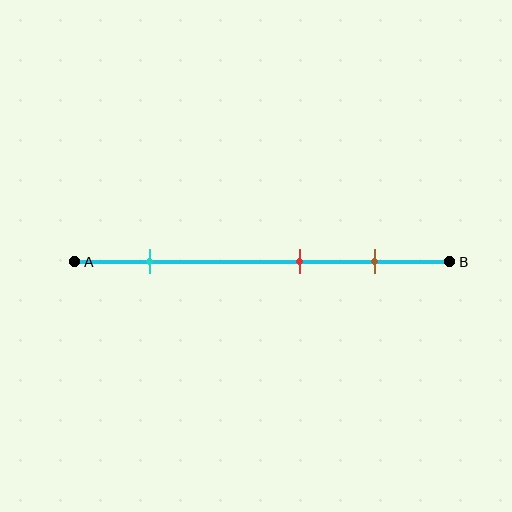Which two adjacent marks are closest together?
The red and brown marks are the closest adjacent pair.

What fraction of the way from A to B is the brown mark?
The brown mark is approximately 80% (0.8) of the way from A to B.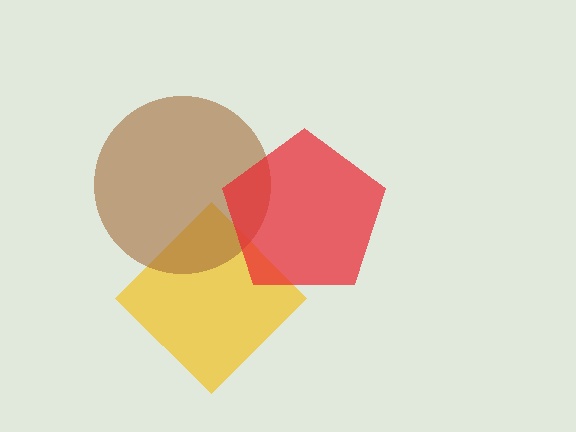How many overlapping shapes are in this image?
There are 3 overlapping shapes in the image.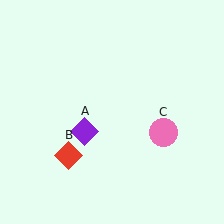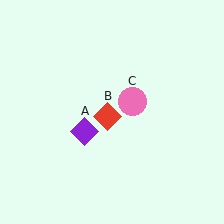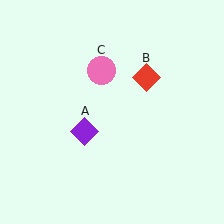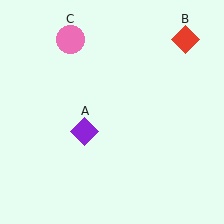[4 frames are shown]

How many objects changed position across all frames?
2 objects changed position: red diamond (object B), pink circle (object C).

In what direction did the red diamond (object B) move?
The red diamond (object B) moved up and to the right.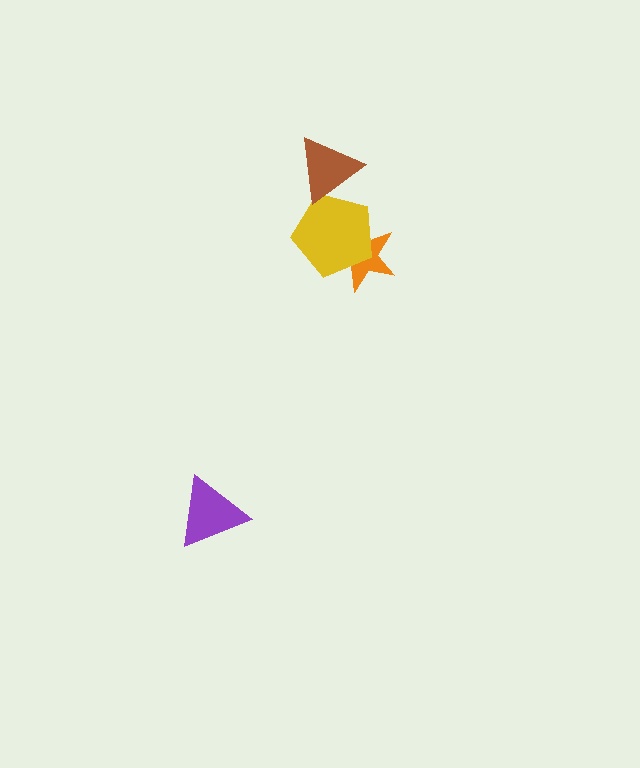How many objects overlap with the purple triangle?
0 objects overlap with the purple triangle.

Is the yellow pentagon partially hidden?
Yes, it is partially covered by another shape.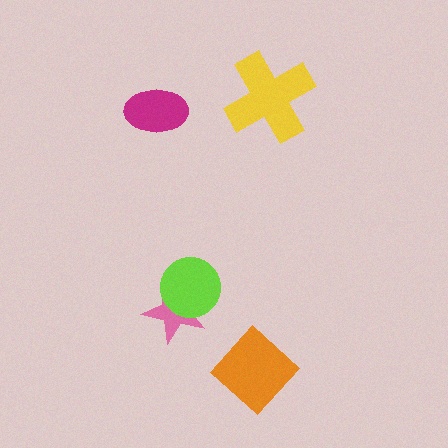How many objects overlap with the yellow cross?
0 objects overlap with the yellow cross.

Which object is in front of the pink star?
The lime circle is in front of the pink star.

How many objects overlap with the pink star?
1 object overlaps with the pink star.